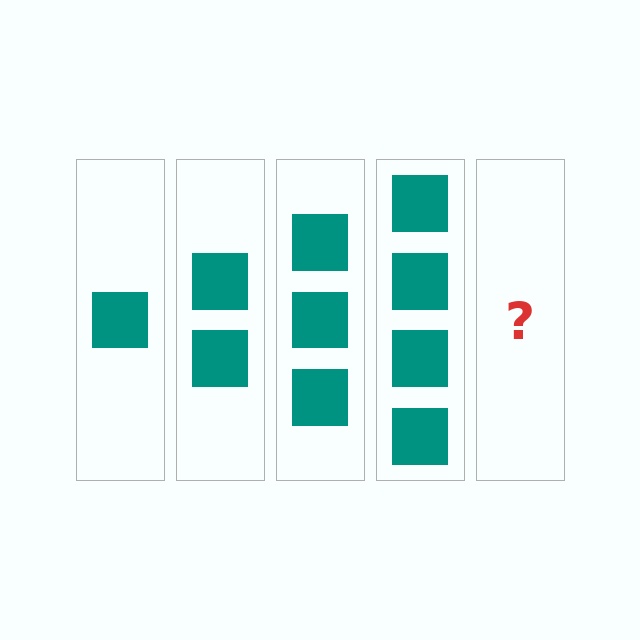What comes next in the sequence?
The next element should be 5 squares.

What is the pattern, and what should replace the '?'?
The pattern is that each step adds one more square. The '?' should be 5 squares.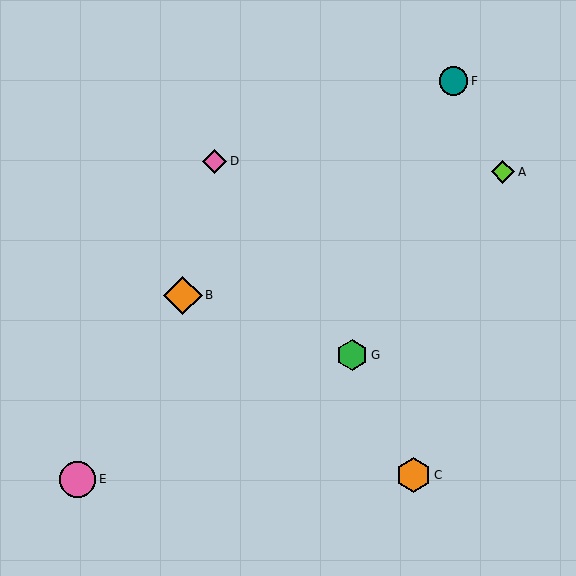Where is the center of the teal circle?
The center of the teal circle is at (454, 81).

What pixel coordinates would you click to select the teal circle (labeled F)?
Click at (454, 81) to select the teal circle F.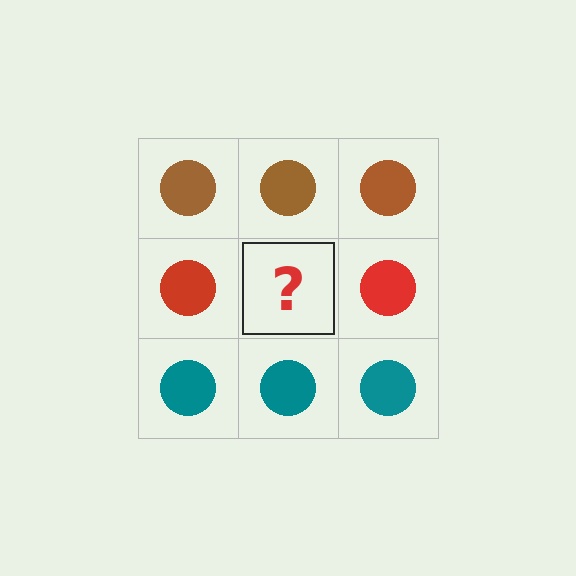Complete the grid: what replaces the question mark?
The question mark should be replaced with a red circle.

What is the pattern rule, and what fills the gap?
The rule is that each row has a consistent color. The gap should be filled with a red circle.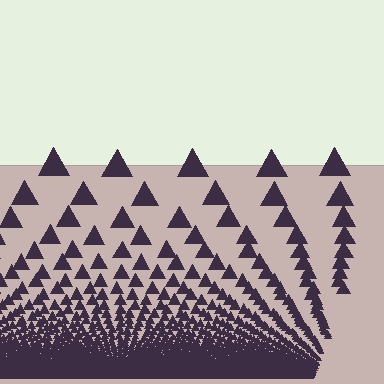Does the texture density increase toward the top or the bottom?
Density increases toward the bottom.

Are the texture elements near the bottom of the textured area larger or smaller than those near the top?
Smaller. The gradient is inverted — elements near the bottom are smaller and denser.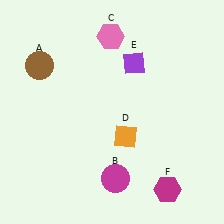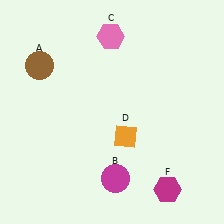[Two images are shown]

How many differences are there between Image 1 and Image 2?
There is 1 difference between the two images.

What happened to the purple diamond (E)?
The purple diamond (E) was removed in Image 2. It was in the top-right area of Image 1.